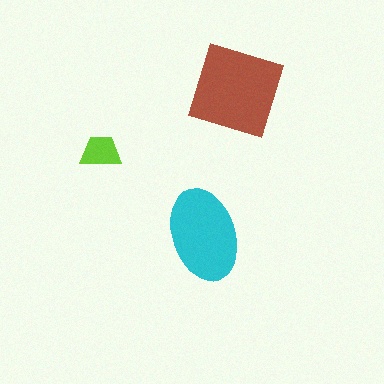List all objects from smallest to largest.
The lime trapezoid, the cyan ellipse, the brown diamond.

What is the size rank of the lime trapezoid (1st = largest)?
3rd.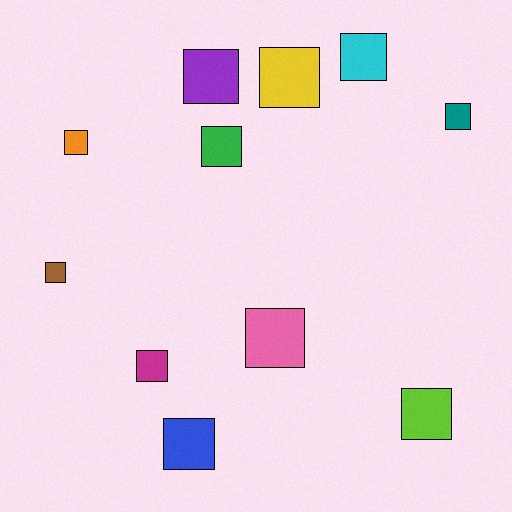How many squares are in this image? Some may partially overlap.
There are 11 squares.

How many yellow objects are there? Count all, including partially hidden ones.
There is 1 yellow object.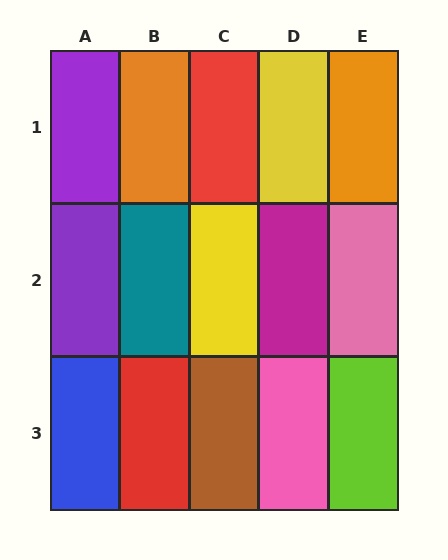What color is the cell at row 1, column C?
Red.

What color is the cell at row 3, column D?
Pink.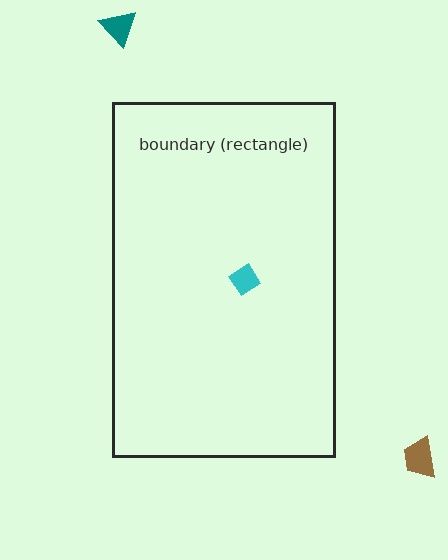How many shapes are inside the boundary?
1 inside, 2 outside.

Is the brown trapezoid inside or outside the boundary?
Outside.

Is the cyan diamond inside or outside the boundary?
Inside.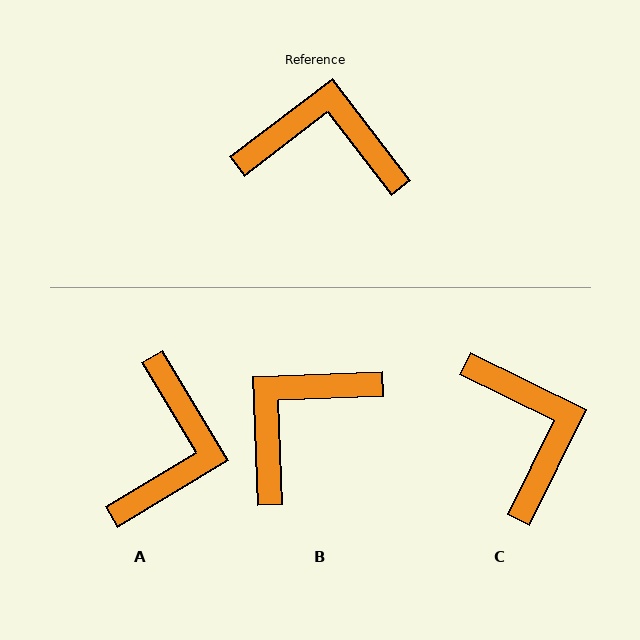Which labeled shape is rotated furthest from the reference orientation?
A, about 96 degrees away.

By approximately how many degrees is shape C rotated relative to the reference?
Approximately 64 degrees clockwise.